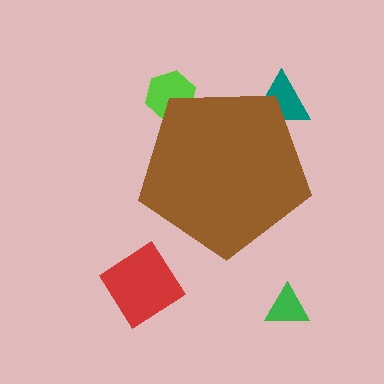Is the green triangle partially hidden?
No, the green triangle is fully visible.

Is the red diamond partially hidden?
No, the red diamond is fully visible.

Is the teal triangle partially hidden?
Yes, the teal triangle is partially hidden behind the brown pentagon.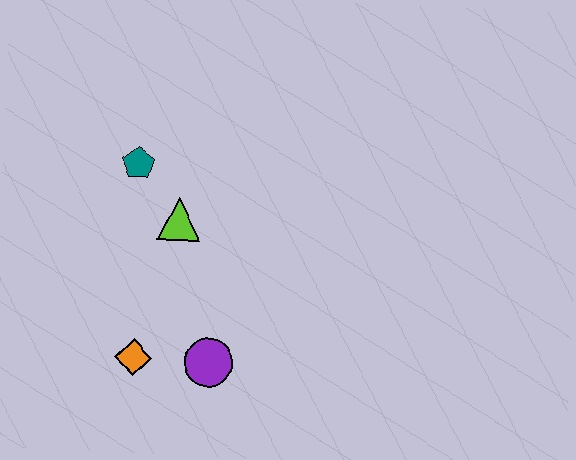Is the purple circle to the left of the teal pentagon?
No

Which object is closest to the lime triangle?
The teal pentagon is closest to the lime triangle.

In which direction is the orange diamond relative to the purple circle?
The orange diamond is to the left of the purple circle.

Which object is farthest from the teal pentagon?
The purple circle is farthest from the teal pentagon.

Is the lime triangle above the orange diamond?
Yes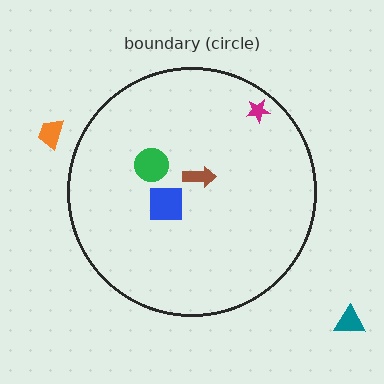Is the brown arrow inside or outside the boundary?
Inside.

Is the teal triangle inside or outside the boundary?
Outside.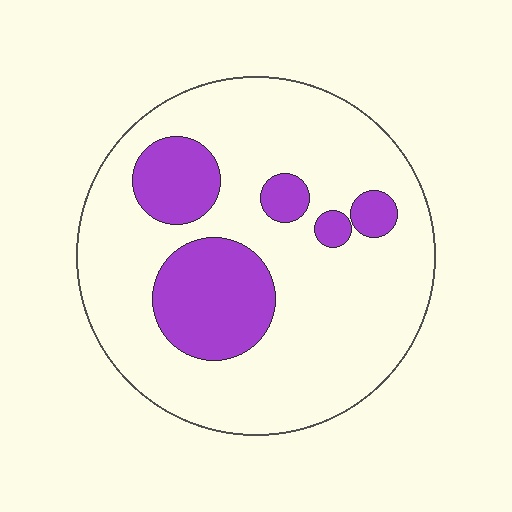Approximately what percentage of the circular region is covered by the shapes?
Approximately 25%.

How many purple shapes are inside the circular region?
5.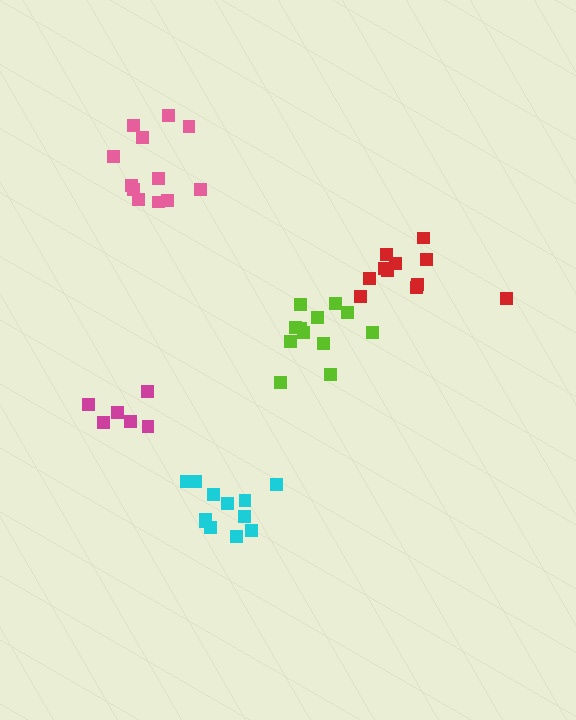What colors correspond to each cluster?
The clusters are colored: magenta, pink, lime, cyan, red.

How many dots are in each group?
Group 1: 6 dots, Group 2: 12 dots, Group 3: 12 dots, Group 4: 12 dots, Group 5: 11 dots (53 total).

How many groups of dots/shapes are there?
There are 5 groups.